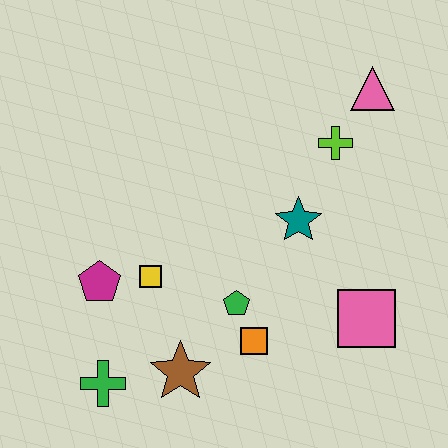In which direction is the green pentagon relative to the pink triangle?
The green pentagon is below the pink triangle.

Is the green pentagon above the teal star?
No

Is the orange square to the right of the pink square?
No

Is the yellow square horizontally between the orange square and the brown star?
No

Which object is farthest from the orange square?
The pink triangle is farthest from the orange square.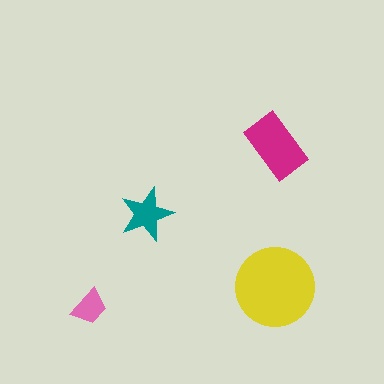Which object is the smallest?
The pink trapezoid.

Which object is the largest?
The yellow circle.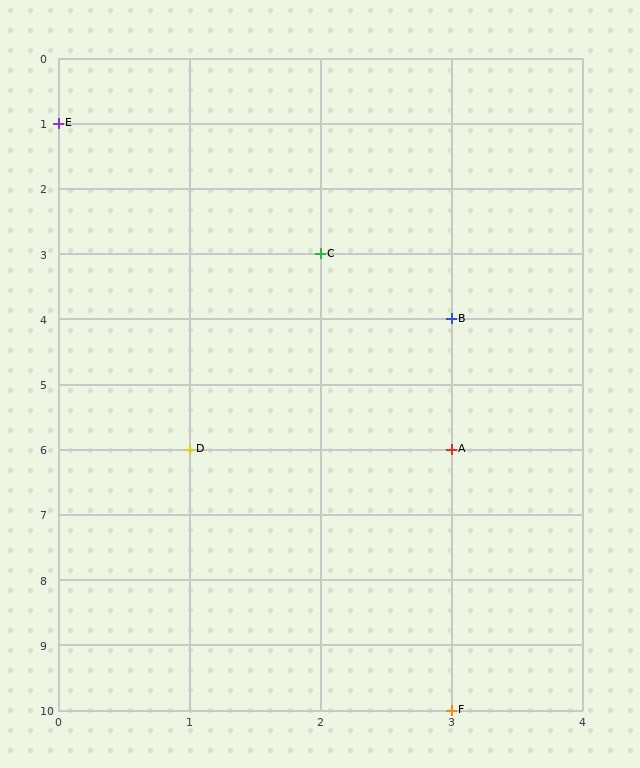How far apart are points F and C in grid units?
Points F and C are 1 column and 7 rows apart (about 7.1 grid units diagonally).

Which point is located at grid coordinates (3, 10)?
Point F is at (3, 10).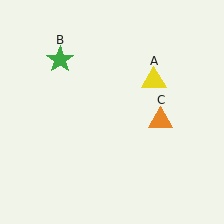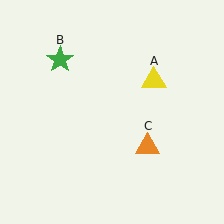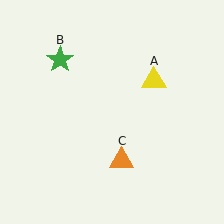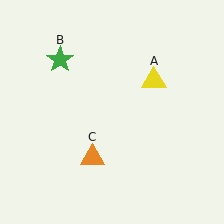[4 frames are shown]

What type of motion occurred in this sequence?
The orange triangle (object C) rotated clockwise around the center of the scene.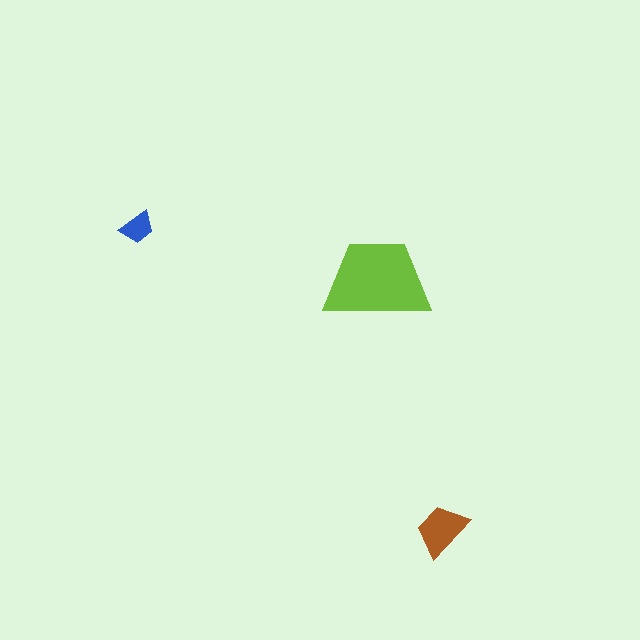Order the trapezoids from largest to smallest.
the lime one, the brown one, the blue one.